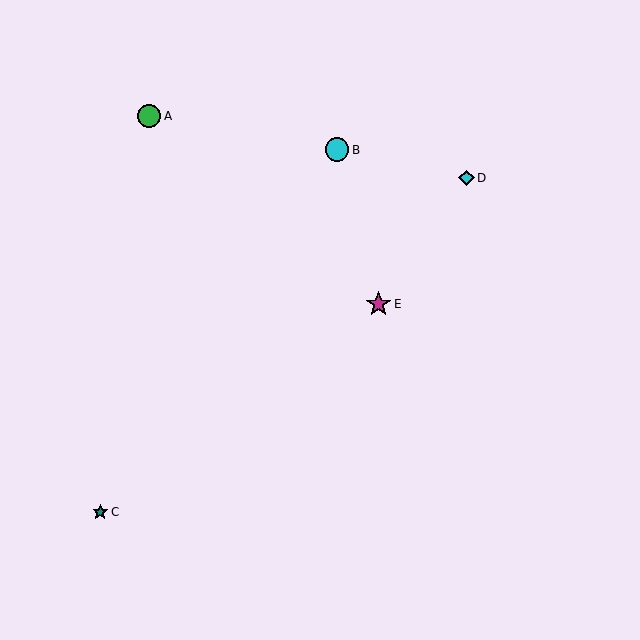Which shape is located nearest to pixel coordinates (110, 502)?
The teal star (labeled C) at (100, 512) is nearest to that location.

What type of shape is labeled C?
Shape C is a teal star.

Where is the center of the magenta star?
The center of the magenta star is at (379, 304).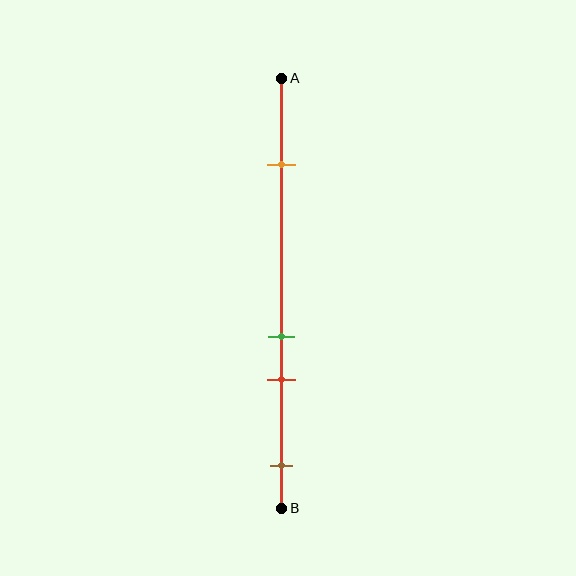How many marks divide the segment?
There are 4 marks dividing the segment.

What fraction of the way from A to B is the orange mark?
The orange mark is approximately 20% (0.2) of the way from A to B.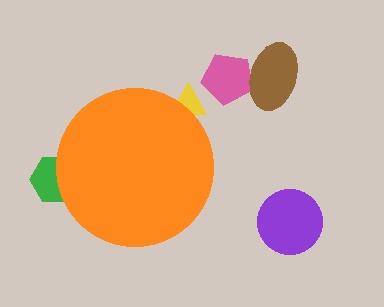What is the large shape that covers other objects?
An orange circle.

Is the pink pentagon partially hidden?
No, the pink pentagon is fully visible.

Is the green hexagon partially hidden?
Yes, the green hexagon is partially hidden behind the orange circle.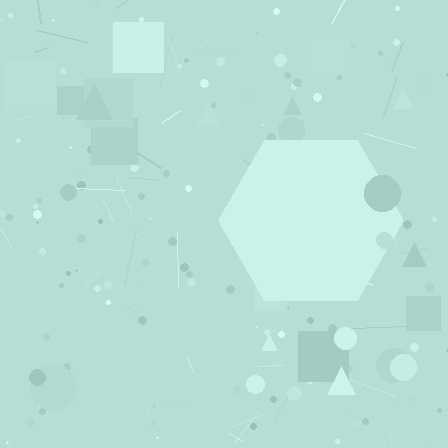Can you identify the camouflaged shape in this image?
The camouflaged shape is a hexagon.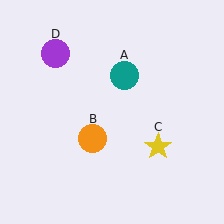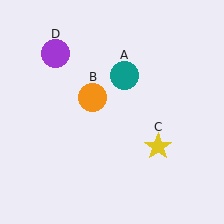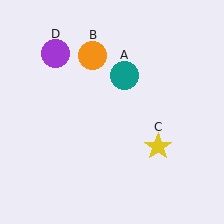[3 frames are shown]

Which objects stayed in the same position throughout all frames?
Teal circle (object A) and yellow star (object C) and purple circle (object D) remained stationary.